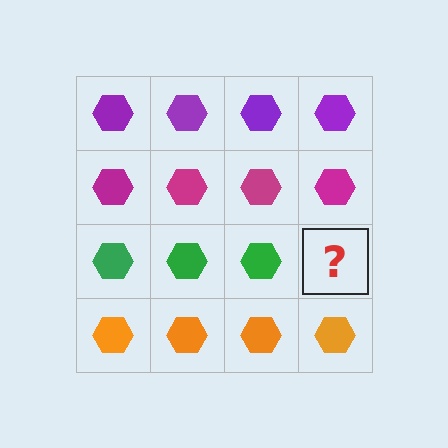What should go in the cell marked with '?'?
The missing cell should contain a green hexagon.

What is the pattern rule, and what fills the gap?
The rule is that each row has a consistent color. The gap should be filled with a green hexagon.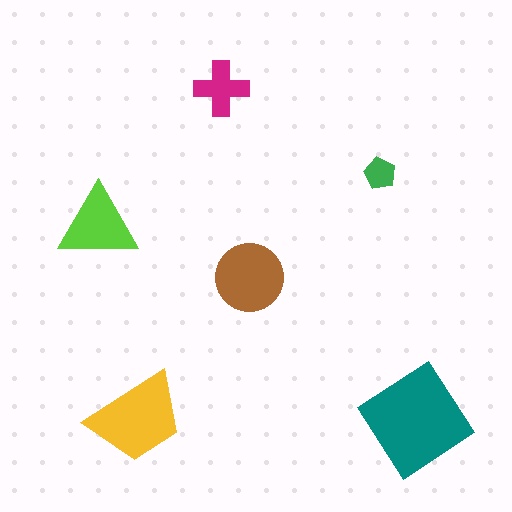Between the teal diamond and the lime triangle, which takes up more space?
The teal diamond.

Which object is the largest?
The teal diamond.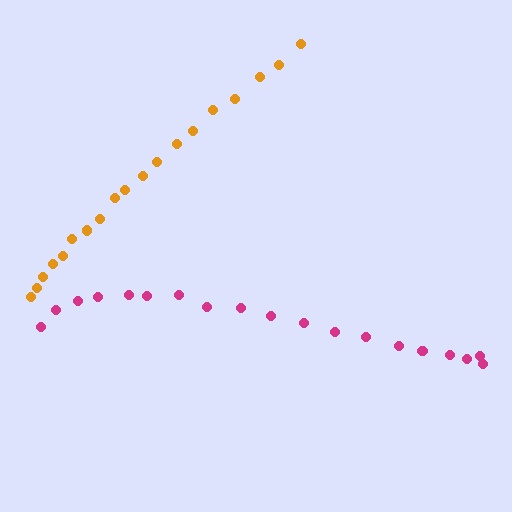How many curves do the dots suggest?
There are 2 distinct paths.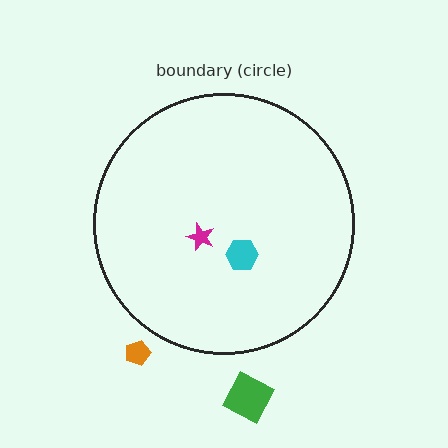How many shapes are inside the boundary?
2 inside, 2 outside.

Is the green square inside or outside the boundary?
Outside.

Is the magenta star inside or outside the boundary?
Inside.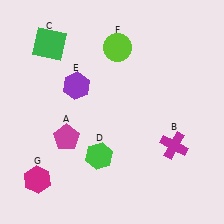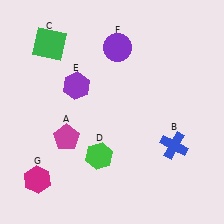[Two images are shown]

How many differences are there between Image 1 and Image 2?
There are 2 differences between the two images.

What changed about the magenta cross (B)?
In Image 1, B is magenta. In Image 2, it changed to blue.